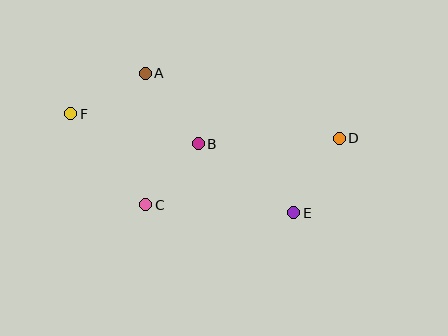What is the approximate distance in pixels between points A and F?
The distance between A and F is approximately 84 pixels.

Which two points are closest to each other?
Points B and C are closest to each other.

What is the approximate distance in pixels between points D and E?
The distance between D and E is approximately 87 pixels.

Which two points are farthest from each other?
Points D and F are farthest from each other.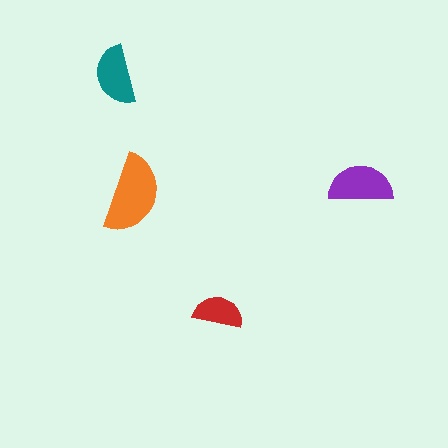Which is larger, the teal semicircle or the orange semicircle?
The orange one.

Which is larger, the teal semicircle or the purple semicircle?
The purple one.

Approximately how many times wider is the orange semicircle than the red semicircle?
About 1.5 times wider.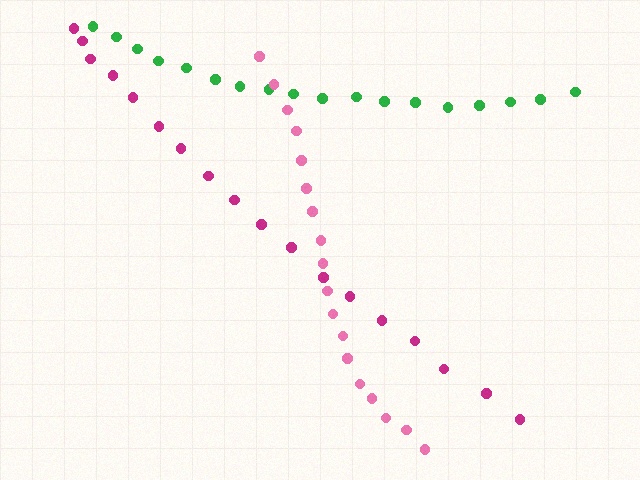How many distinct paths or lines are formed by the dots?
There are 3 distinct paths.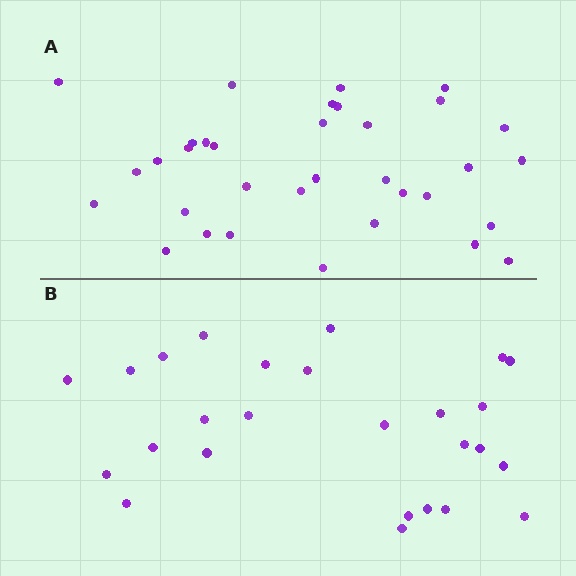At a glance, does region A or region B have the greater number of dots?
Region A (the top region) has more dots.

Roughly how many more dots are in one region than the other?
Region A has roughly 8 or so more dots than region B.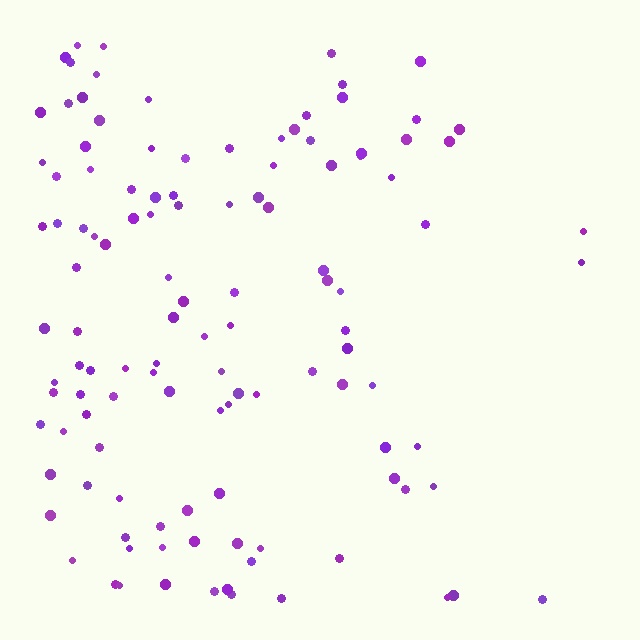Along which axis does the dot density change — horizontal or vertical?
Horizontal.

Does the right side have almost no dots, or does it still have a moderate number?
Still a moderate number, just noticeably fewer than the left.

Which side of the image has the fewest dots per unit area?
The right.